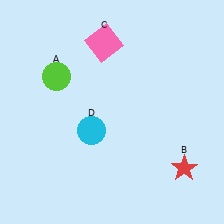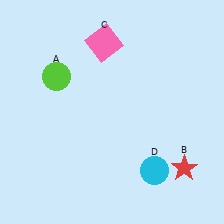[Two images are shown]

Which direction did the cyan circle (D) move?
The cyan circle (D) moved right.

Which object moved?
The cyan circle (D) moved right.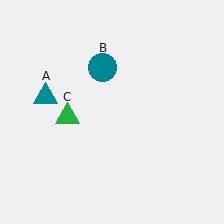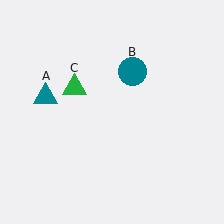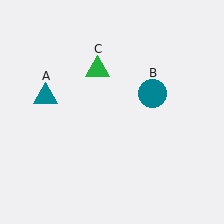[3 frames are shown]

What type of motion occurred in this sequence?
The teal circle (object B), green triangle (object C) rotated clockwise around the center of the scene.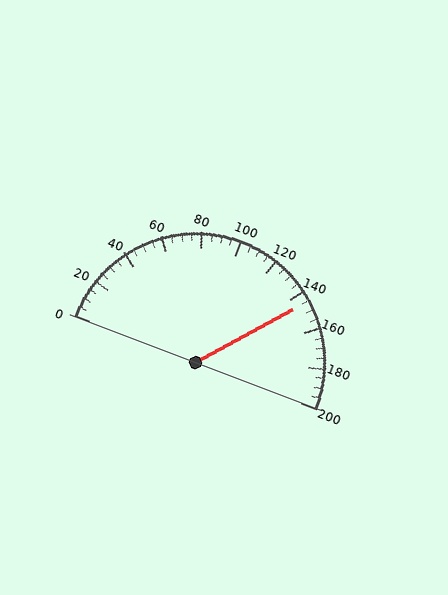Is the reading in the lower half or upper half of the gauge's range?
The reading is in the upper half of the range (0 to 200).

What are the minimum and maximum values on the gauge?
The gauge ranges from 0 to 200.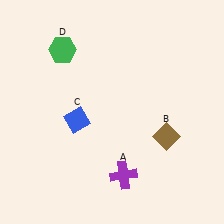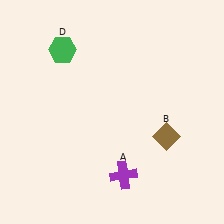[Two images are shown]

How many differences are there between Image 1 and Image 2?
There is 1 difference between the two images.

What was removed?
The blue diamond (C) was removed in Image 2.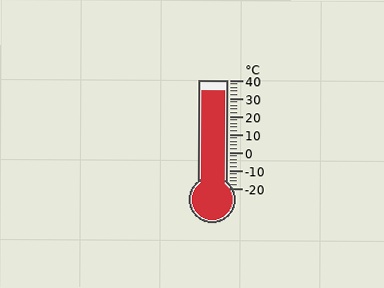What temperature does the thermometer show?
The thermometer shows approximately 34°C.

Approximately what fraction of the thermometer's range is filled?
The thermometer is filled to approximately 90% of its range.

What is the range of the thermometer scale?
The thermometer scale ranges from -20°C to 40°C.